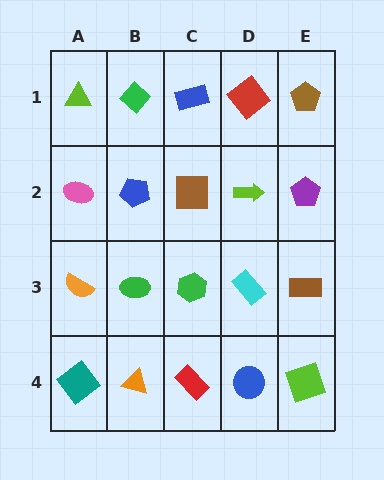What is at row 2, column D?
A lime arrow.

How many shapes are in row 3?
5 shapes.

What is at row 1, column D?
A red diamond.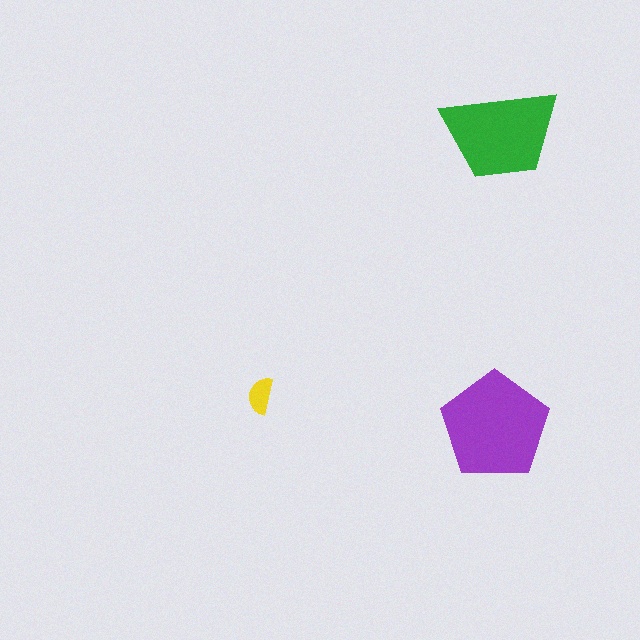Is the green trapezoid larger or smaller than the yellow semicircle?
Larger.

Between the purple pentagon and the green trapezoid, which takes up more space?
The purple pentagon.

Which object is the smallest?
The yellow semicircle.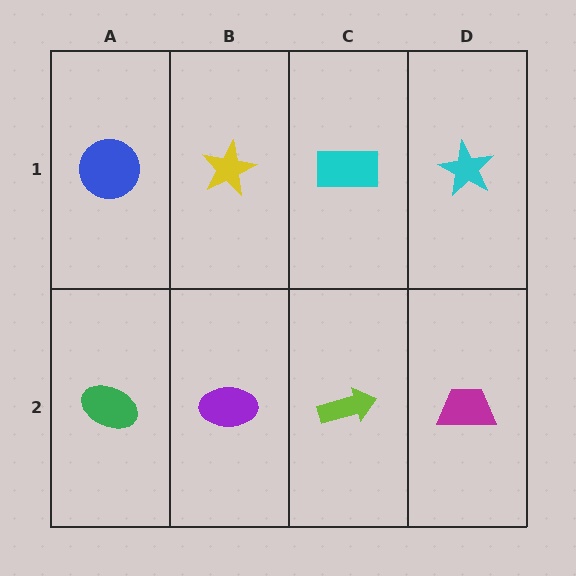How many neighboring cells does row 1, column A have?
2.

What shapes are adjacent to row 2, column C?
A cyan rectangle (row 1, column C), a purple ellipse (row 2, column B), a magenta trapezoid (row 2, column D).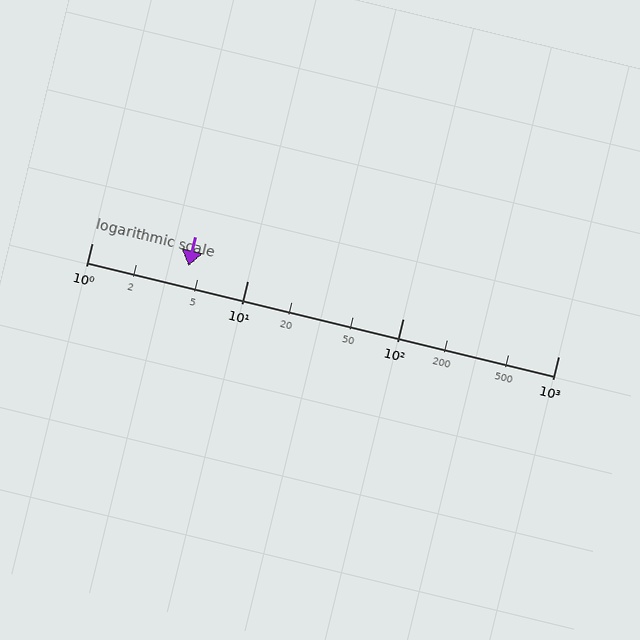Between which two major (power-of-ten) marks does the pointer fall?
The pointer is between 1 and 10.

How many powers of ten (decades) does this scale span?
The scale spans 3 decades, from 1 to 1000.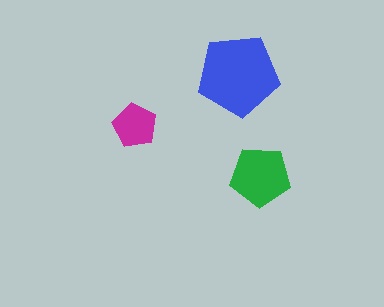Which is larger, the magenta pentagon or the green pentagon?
The green one.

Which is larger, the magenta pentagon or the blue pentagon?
The blue one.